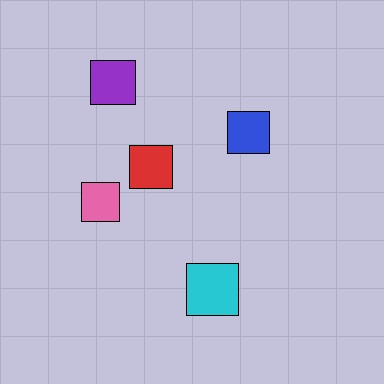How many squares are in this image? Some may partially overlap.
There are 5 squares.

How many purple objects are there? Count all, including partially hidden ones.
There is 1 purple object.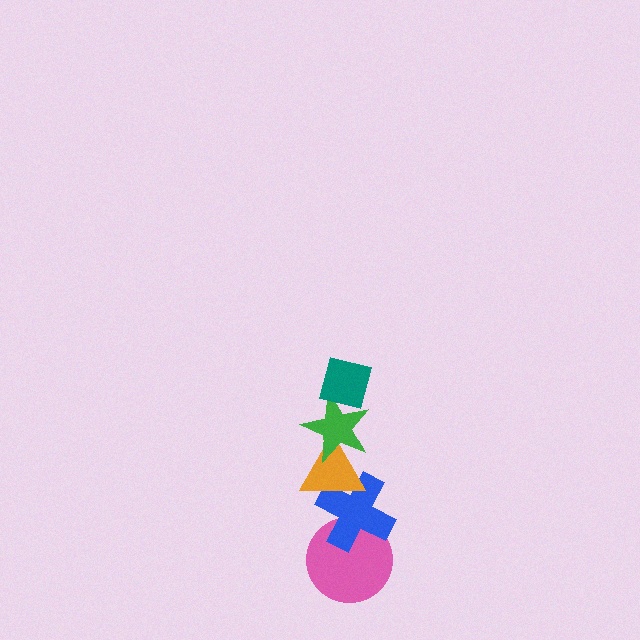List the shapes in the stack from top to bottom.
From top to bottom: the teal square, the green star, the orange triangle, the blue cross, the pink circle.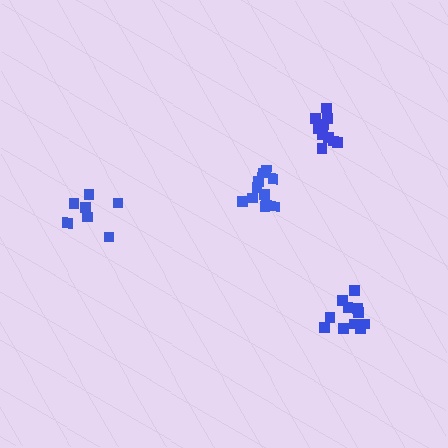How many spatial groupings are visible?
There are 4 spatial groupings.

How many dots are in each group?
Group 1: 11 dots, Group 2: 11 dots, Group 3: 11 dots, Group 4: 7 dots (40 total).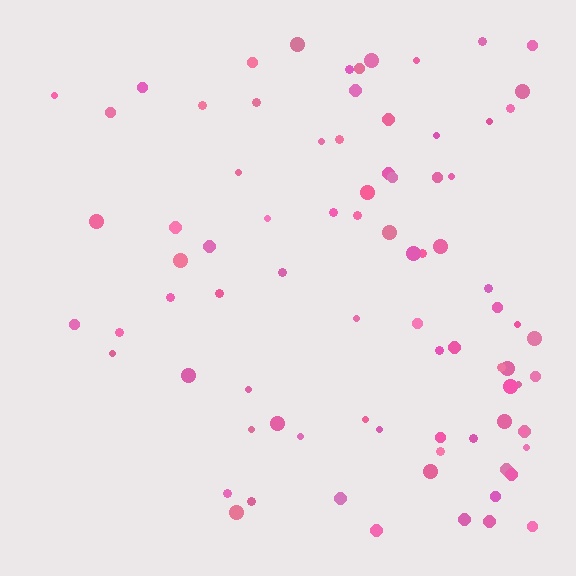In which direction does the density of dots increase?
From left to right, with the right side densest.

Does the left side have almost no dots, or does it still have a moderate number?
Still a moderate number, just noticeably fewer than the right.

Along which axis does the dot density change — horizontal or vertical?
Horizontal.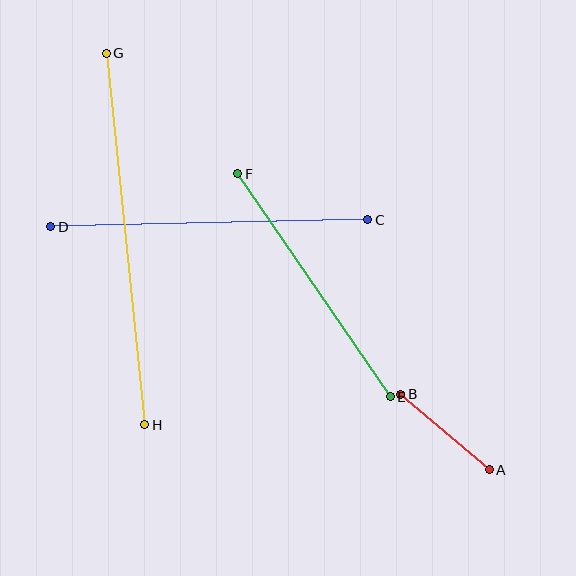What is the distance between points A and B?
The distance is approximately 116 pixels.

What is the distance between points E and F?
The distance is approximately 270 pixels.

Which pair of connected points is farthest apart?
Points G and H are farthest apart.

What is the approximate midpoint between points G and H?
The midpoint is at approximately (126, 239) pixels.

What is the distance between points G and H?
The distance is approximately 373 pixels.